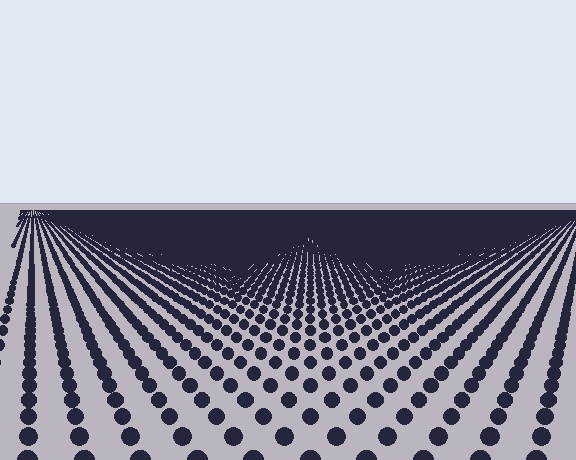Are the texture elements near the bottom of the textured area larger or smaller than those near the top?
Larger. Near the bottom, elements are closer to the viewer and appear at a bigger on-screen size.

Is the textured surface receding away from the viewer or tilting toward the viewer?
The surface is receding away from the viewer. Texture elements get smaller and denser toward the top.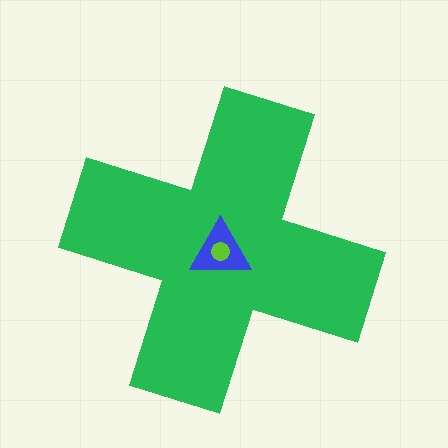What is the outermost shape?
The green cross.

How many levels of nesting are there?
3.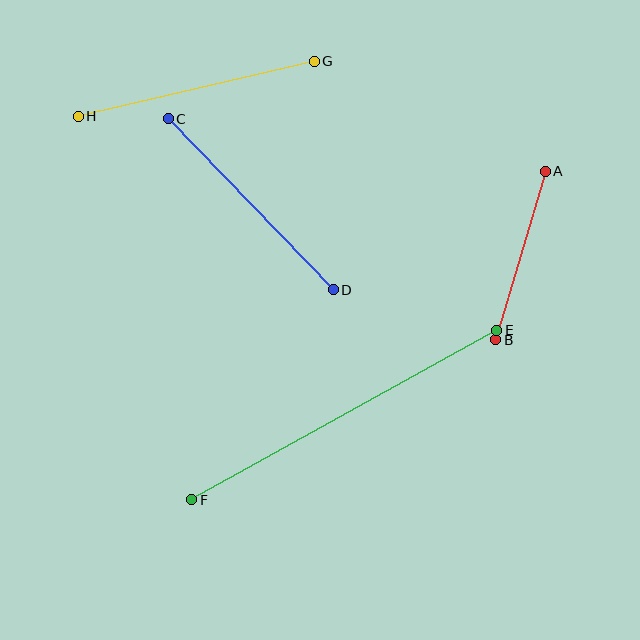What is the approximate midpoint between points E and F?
The midpoint is at approximately (344, 415) pixels.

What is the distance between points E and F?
The distance is approximately 349 pixels.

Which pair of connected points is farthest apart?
Points E and F are farthest apart.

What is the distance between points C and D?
The distance is approximately 238 pixels.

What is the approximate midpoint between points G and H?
The midpoint is at approximately (196, 89) pixels.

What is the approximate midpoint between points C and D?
The midpoint is at approximately (251, 204) pixels.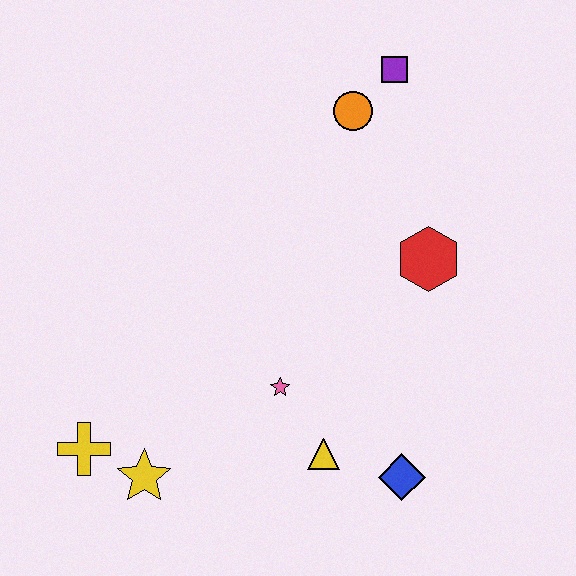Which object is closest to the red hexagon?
The orange circle is closest to the red hexagon.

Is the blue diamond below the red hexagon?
Yes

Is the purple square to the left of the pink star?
No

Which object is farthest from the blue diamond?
The purple square is farthest from the blue diamond.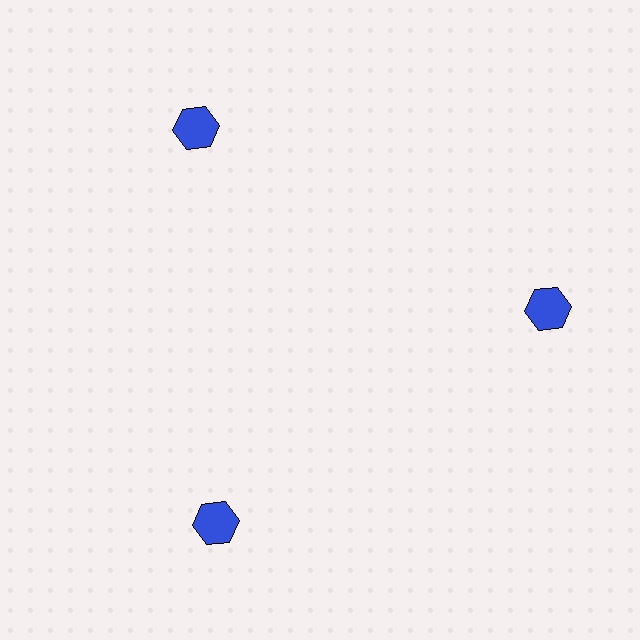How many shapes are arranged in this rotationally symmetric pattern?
There are 3 shapes, arranged in 3 groups of 1.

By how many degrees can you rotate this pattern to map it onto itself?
The pattern maps onto itself every 120 degrees of rotation.